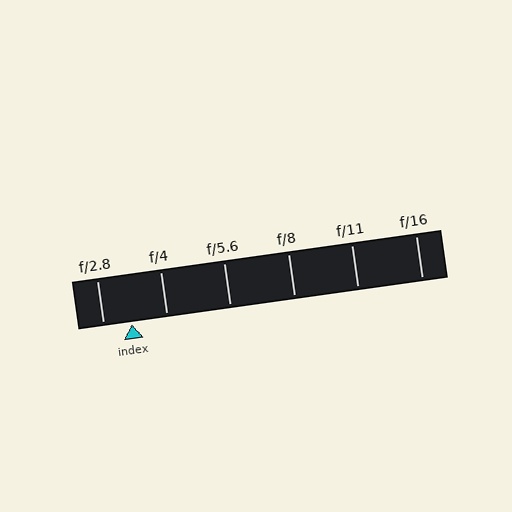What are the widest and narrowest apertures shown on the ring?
The widest aperture shown is f/2.8 and the narrowest is f/16.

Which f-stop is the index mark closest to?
The index mark is closest to f/2.8.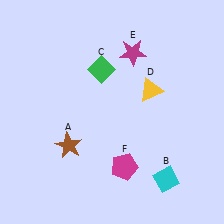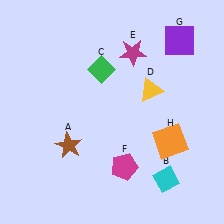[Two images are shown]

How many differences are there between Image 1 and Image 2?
There are 2 differences between the two images.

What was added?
A purple square (G), an orange square (H) were added in Image 2.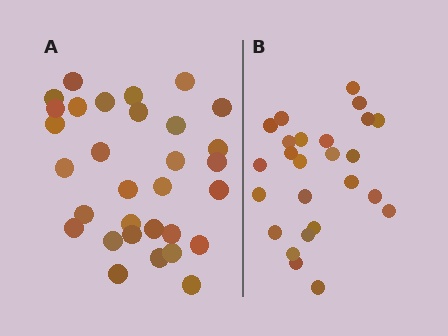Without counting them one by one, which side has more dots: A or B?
Region A (the left region) has more dots.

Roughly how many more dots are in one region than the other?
Region A has about 6 more dots than region B.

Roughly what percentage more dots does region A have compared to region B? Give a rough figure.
About 25% more.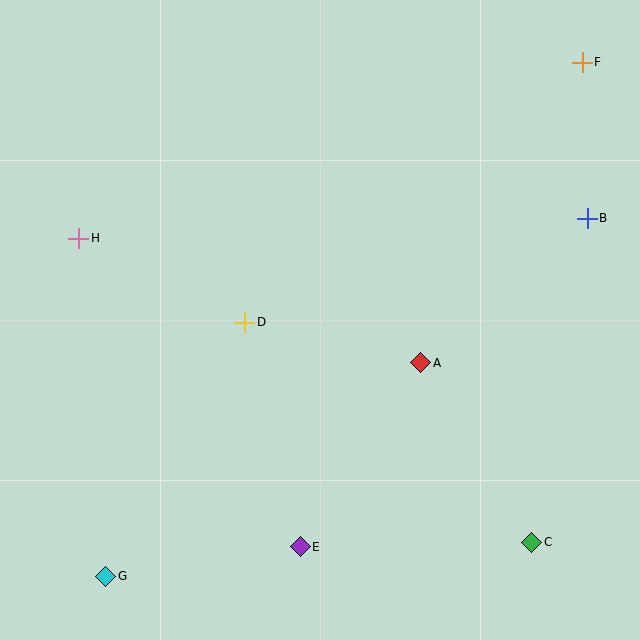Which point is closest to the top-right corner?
Point F is closest to the top-right corner.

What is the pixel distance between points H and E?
The distance between H and E is 380 pixels.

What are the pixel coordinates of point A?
Point A is at (421, 363).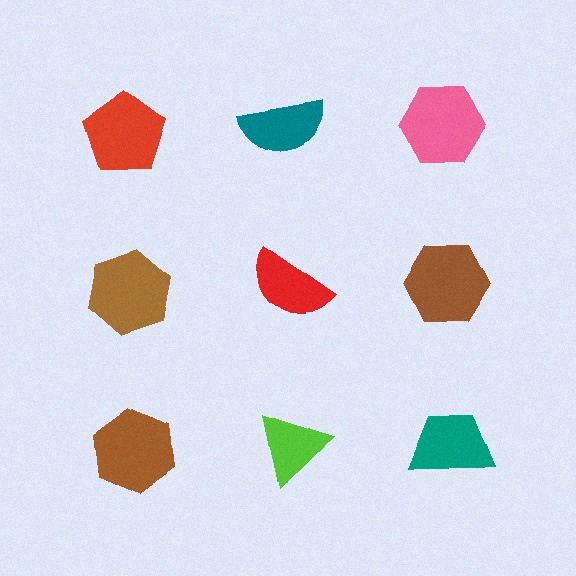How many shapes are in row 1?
3 shapes.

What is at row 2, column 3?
A brown hexagon.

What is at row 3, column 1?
A brown hexagon.